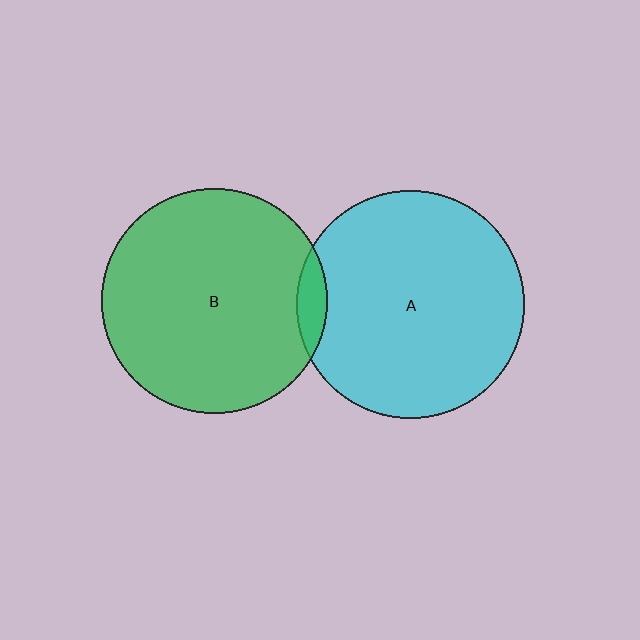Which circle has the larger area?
Circle A (cyan).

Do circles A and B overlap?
Yes.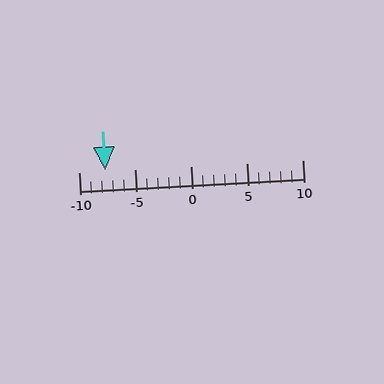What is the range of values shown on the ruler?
The ruler shows values from -10 to 10.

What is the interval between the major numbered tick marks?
The major tick marks are spaced 5 units apart.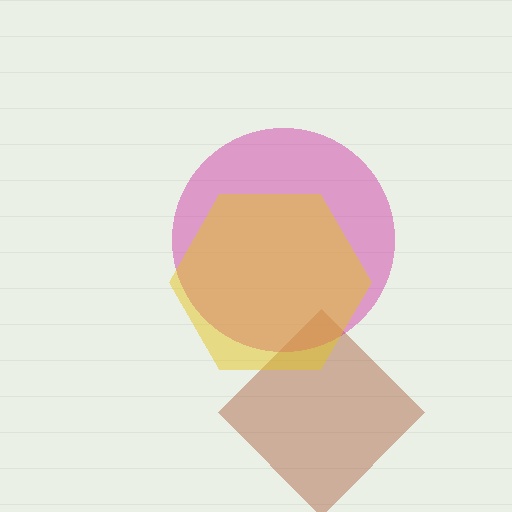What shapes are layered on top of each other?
The layered shapes are: a brown diamond, a magenta circle, a yellow hexagon.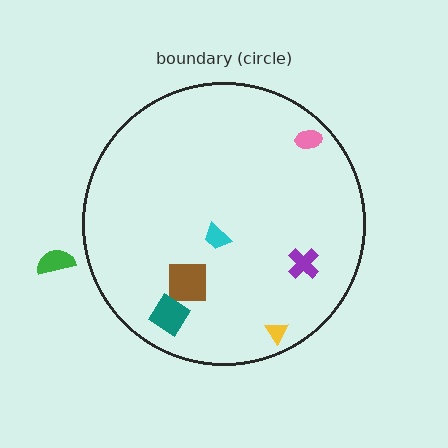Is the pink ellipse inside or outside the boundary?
Inside.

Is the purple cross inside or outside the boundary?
Inside.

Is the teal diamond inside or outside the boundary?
Inside.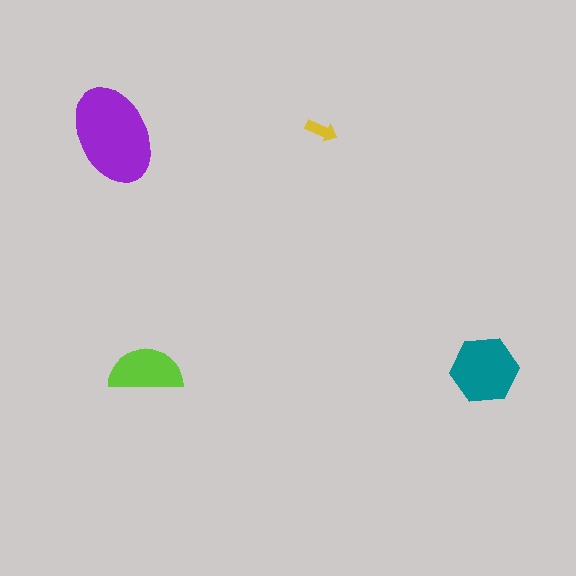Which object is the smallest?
The yellow arrow.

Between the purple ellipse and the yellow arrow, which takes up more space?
The purple ellipse.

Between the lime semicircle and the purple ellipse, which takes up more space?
The purple ellipse.